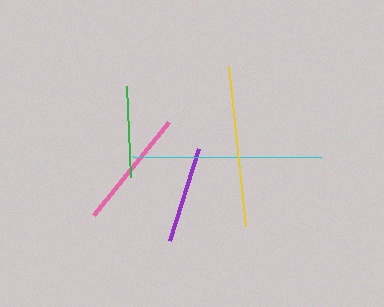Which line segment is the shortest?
The green line is the shortest at approximately 91 pixels.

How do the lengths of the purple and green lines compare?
The purple and green lines are approximately the same length.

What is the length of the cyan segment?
The cyan segment is approximately 188 pixels long.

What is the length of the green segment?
The green segment is approximately 91 pixels long.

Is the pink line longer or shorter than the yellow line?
The yellow line is longer than the pink line.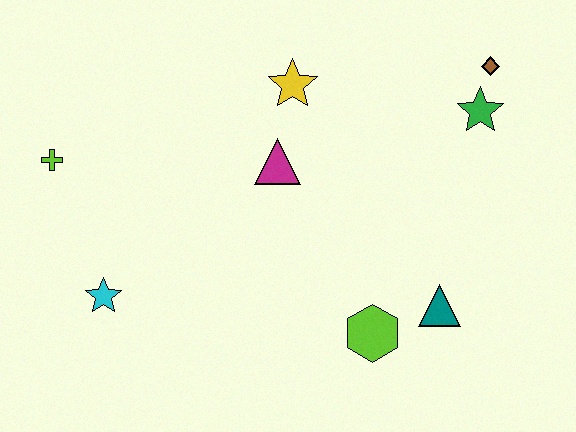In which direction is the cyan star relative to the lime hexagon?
The cyan star is to the left of the lime hexagon.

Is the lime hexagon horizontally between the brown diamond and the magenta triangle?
Yes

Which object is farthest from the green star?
The lime cross is farthest from the green star.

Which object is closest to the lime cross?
The cyan star is closest to the lime cross.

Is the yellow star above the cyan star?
Yes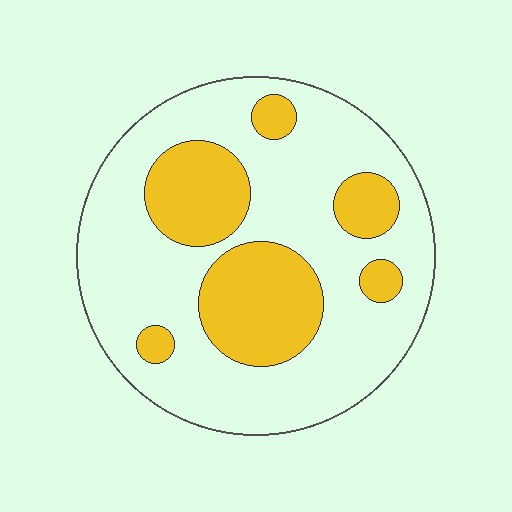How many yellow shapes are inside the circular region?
6.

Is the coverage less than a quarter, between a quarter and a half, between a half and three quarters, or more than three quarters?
Between a quarter and a half.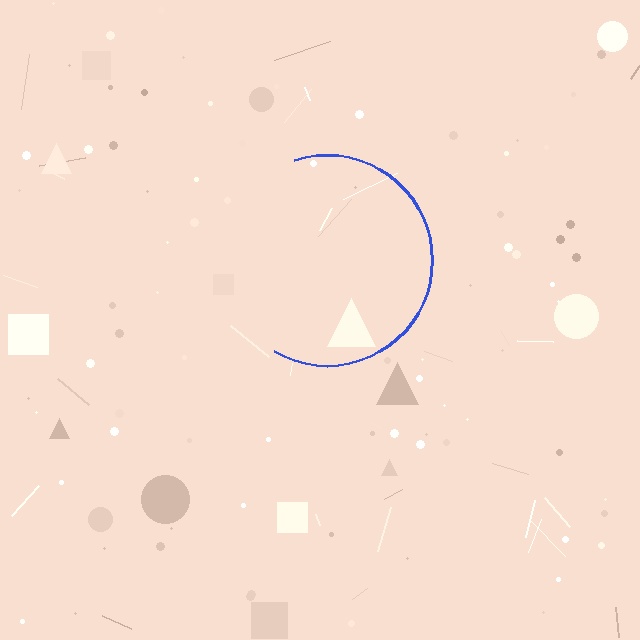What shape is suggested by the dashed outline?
The dashed outline suggests a circle.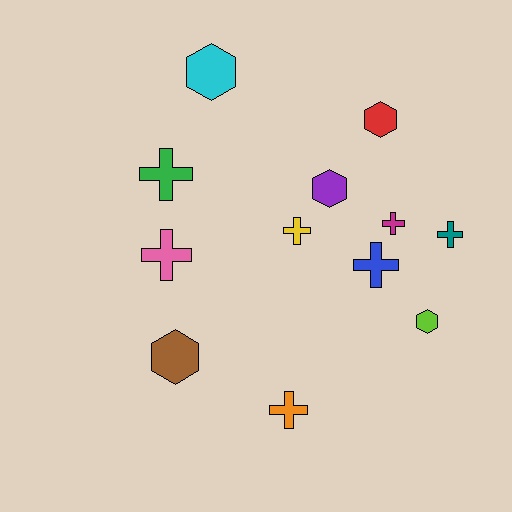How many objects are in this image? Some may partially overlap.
There are 12 objects.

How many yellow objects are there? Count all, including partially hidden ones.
There is 1 yellow object.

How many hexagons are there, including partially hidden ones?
There are 5 hexagons.